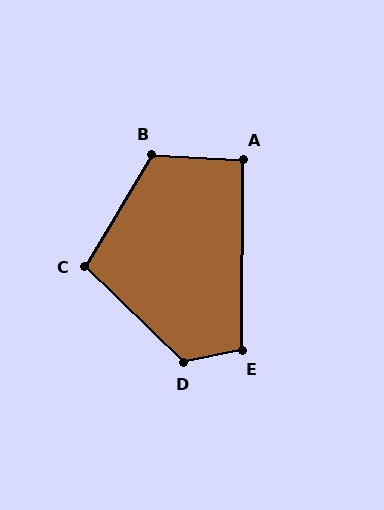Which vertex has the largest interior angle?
D, at approximately 124 degrees.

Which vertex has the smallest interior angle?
A, at approximately 93 degrees.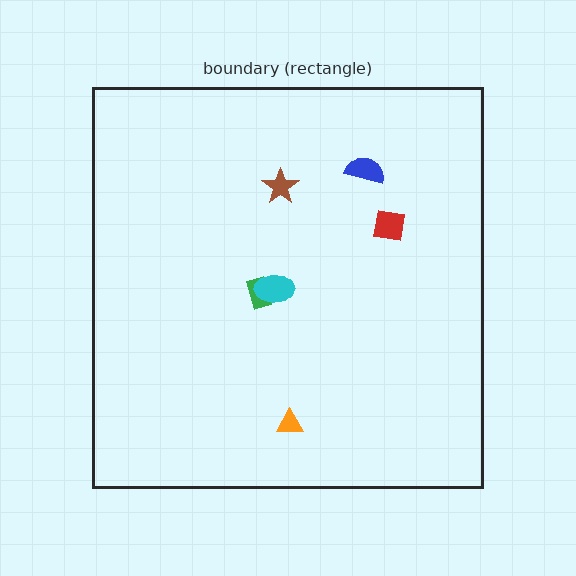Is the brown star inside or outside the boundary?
Inside.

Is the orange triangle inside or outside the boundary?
Inside.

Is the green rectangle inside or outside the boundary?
Inside.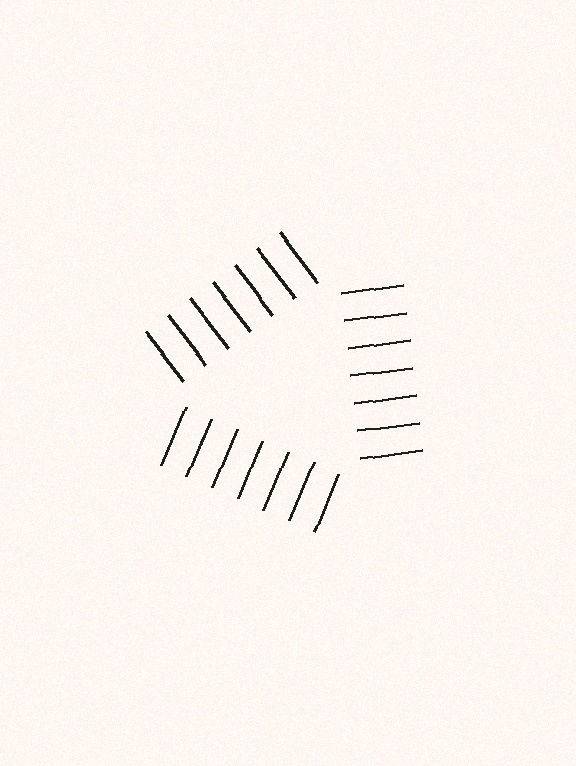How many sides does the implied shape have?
3 sides — the line-ends trace a triangle.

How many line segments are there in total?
21 — 7 along each of the 3 edges.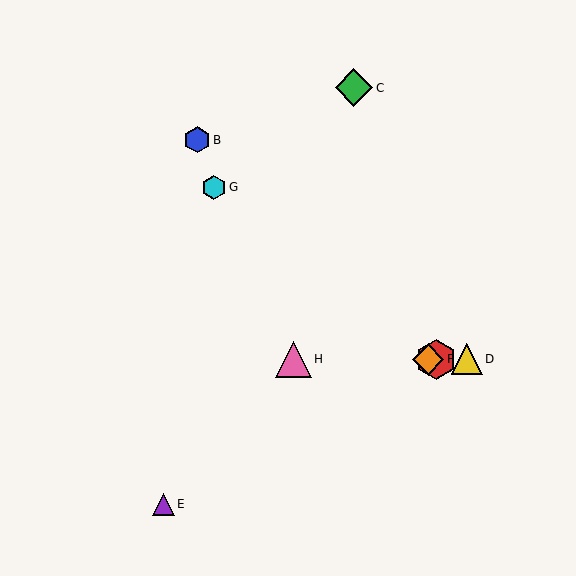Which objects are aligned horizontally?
Objects A, D, F, H are aligned horizontally.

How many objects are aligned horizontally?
4 objects (A, D, F, H) are aligned horizontally.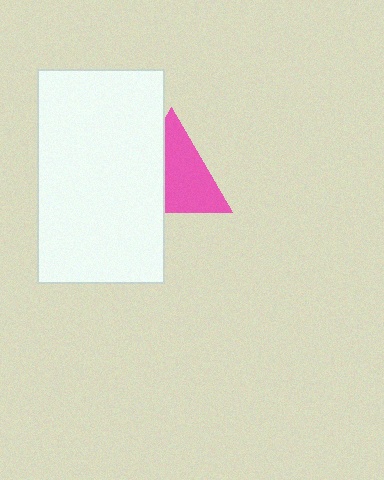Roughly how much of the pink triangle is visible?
About half of it is visible (roughly 60%).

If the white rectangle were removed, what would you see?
You would see the complete pink triangle.